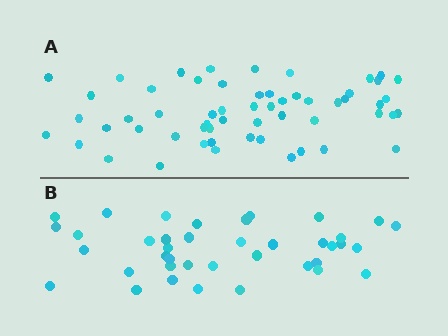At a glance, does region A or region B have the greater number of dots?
Region A (the top region) has more dots.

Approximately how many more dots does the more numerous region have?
Region A has approximately 20 more dots than region B.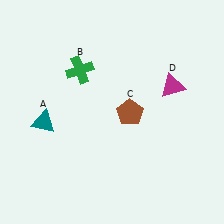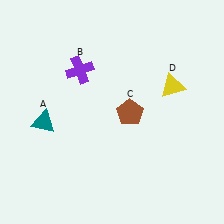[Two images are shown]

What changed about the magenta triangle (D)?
In Image 1, D is magenta. In Image 2, it changed to yellow.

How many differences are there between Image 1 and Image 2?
There are 2 differences between the two images.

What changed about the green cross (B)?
In Image 1, B is green. In Image 2, it changed to purple.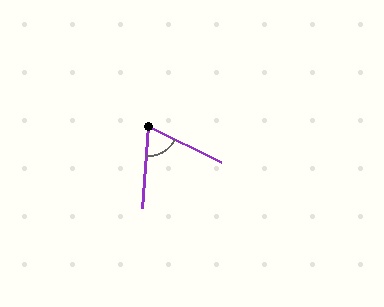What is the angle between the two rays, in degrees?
Approximately 68 degrees.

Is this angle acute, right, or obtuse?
It is acute.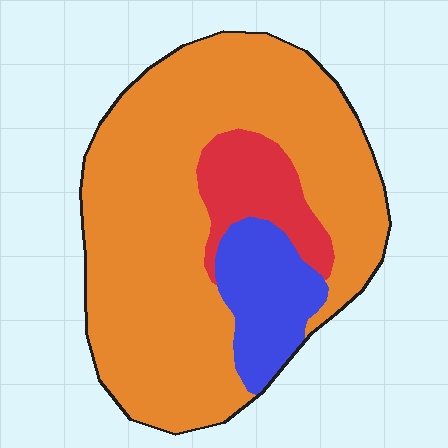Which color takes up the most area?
Orange, at roughly 75%.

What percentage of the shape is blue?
Blue takes up about one eighth (1/8) of the shape.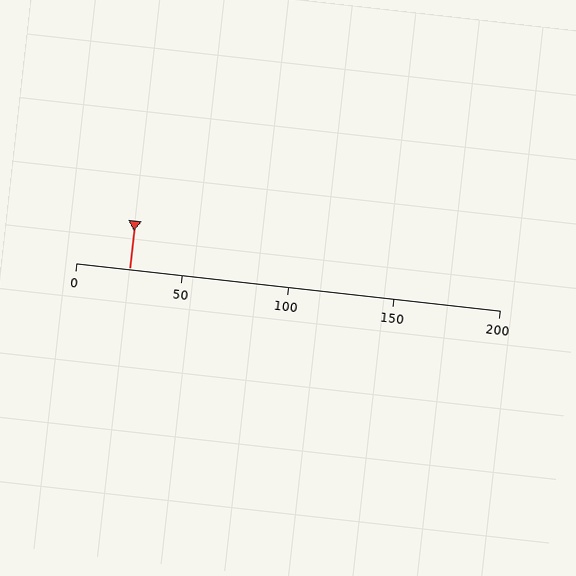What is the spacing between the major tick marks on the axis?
The major ticks are spaced 50 apart.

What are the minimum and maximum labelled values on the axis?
The axis runs from 0 to 200.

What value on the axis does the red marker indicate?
The marker indicates approximately 25.